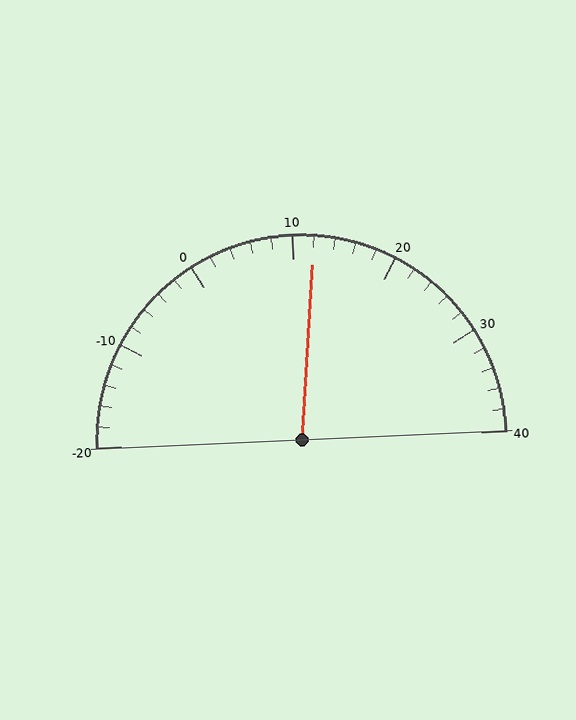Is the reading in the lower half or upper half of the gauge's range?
The reading is in the upper half of the range (-20 to 40).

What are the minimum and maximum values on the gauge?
The gauge ranges from -20 to 40.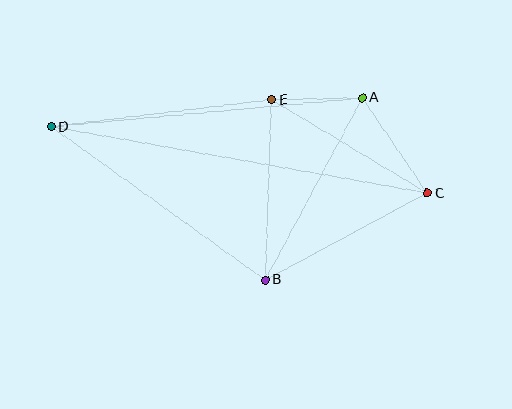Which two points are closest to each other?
Points A and E are closest to each other.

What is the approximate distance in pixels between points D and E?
The distance between D and E is approximately 222 pixels.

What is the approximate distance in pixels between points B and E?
The distance between B and E is approximately 180 pixels.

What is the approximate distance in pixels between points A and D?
The distance between A and D is approximately 313 pixels.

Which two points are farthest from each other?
Points C and D are farthest from each other.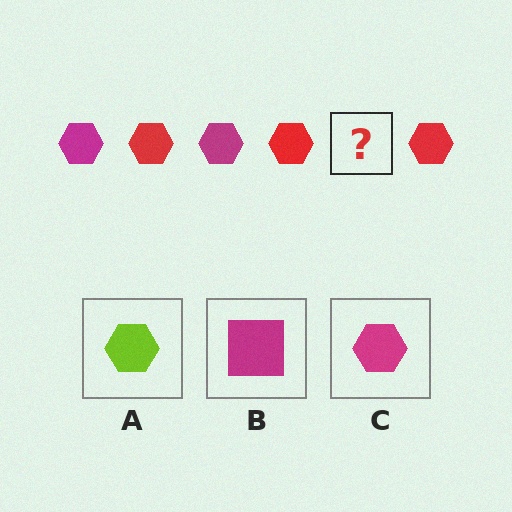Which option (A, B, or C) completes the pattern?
C.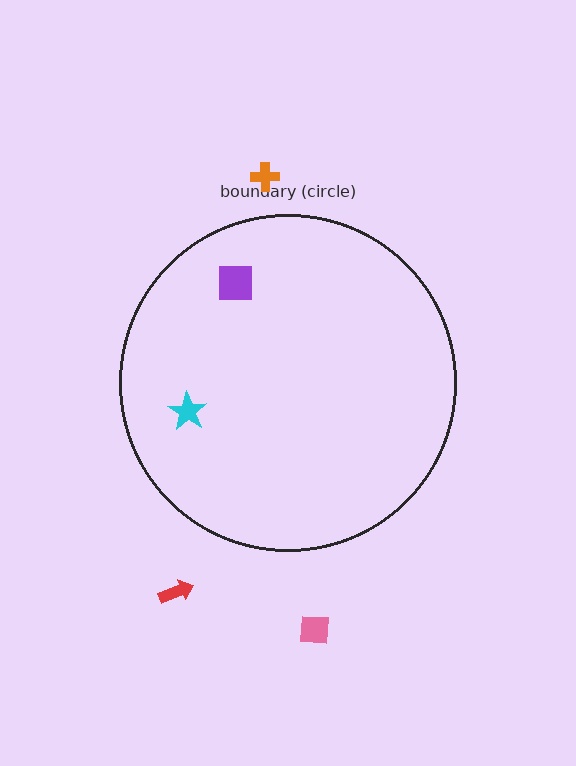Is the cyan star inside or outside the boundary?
Inside.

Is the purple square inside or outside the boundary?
Inside.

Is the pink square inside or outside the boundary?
Outside.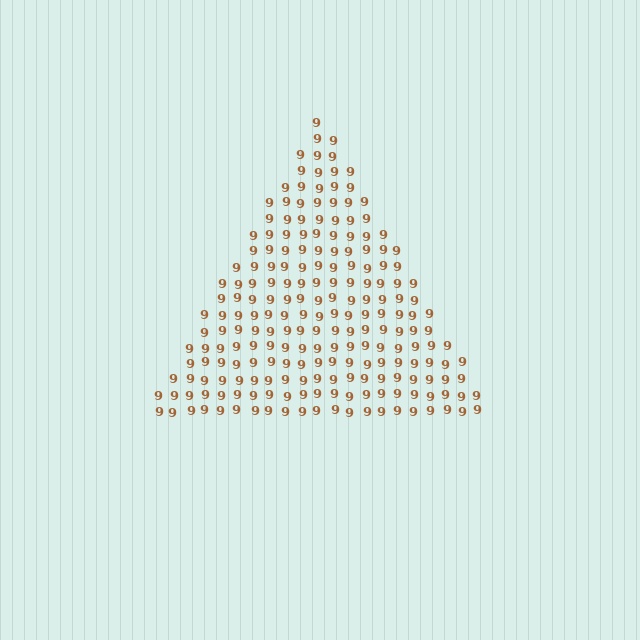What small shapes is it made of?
It is made of small digit 9's.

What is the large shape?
The large shape is a triangle.